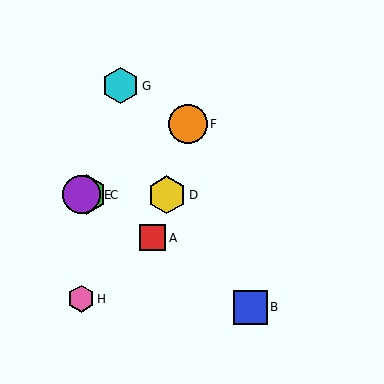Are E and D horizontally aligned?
Yes, both are at y≈195.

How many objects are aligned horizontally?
3 objects (C, D, E) are aligned horizontally.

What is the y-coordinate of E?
Object E is at y≈195.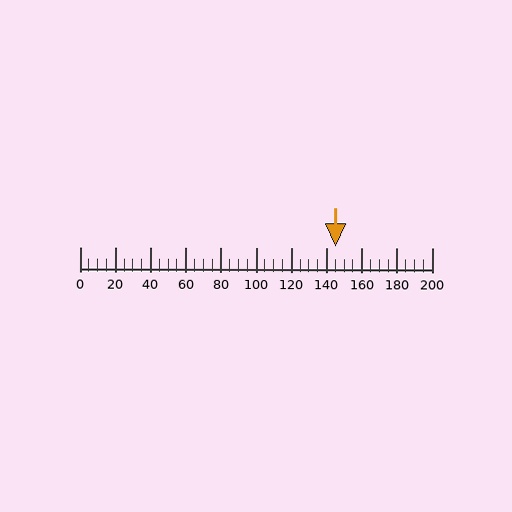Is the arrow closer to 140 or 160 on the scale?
The arrow is closer to 140.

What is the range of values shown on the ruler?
The ruler shows values from 0 to 200.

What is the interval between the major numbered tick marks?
The major tick marks are spaced 20 units apart.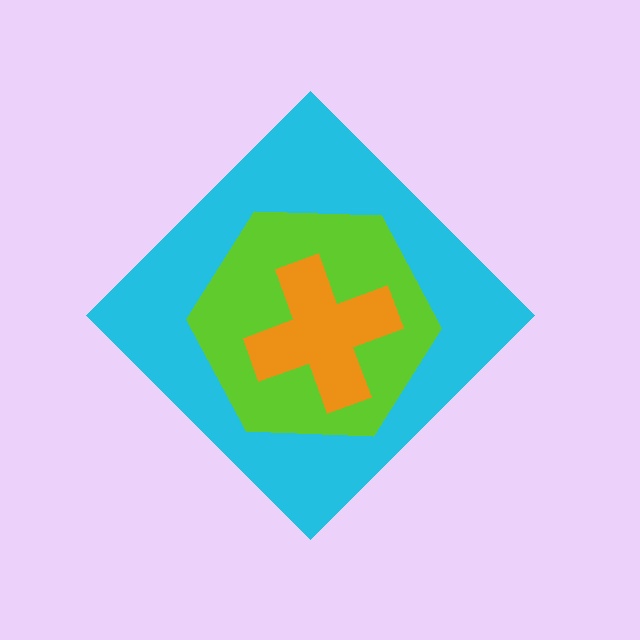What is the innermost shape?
The orange cross.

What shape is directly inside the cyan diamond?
The lime hexagon.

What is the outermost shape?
The cyan diamond.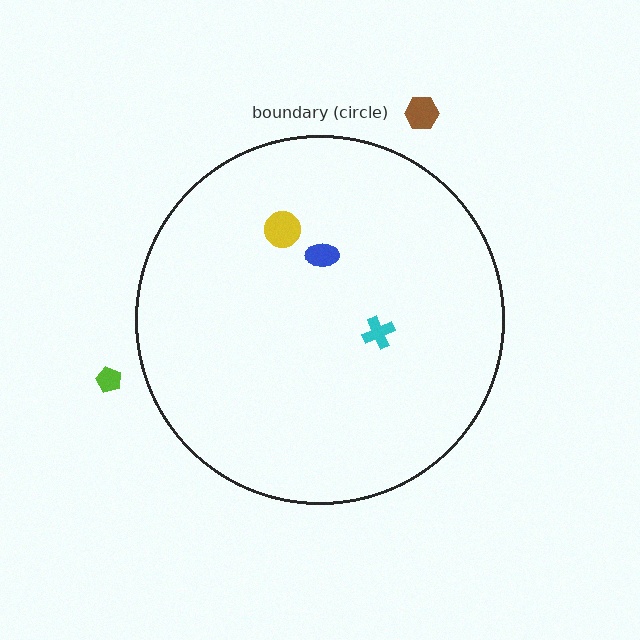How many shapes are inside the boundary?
3 inside, 2 outside.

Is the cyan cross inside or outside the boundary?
Inside.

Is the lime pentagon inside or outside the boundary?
Outside.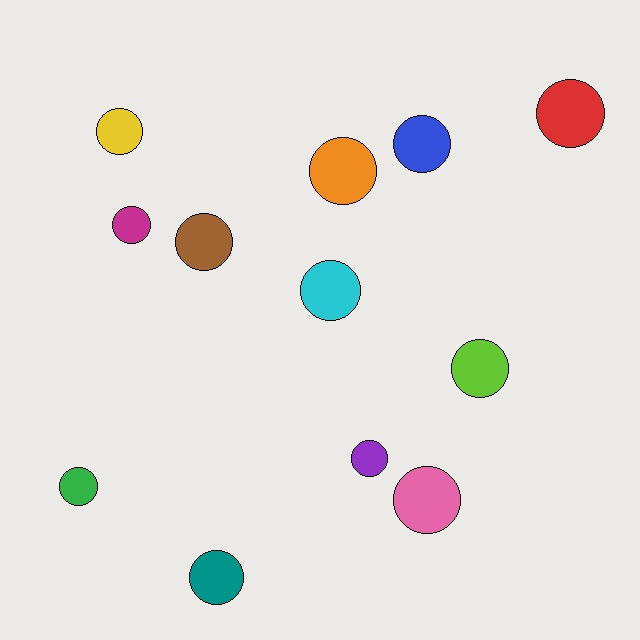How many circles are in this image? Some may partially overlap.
There are 12 circles.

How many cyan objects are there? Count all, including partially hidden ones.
There is 1 cyan object.